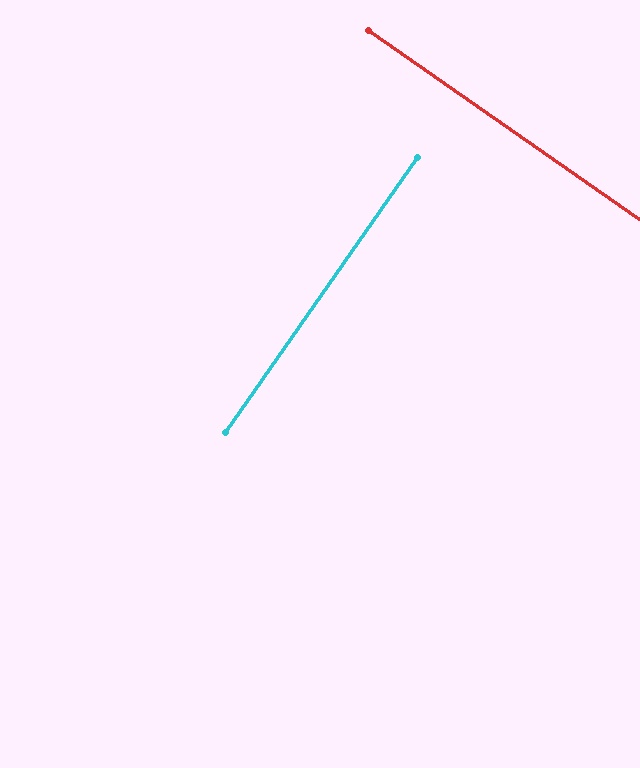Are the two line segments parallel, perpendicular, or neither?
Perpendicular — they meet at approximately 90°.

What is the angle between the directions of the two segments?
Approximately 90 degrees.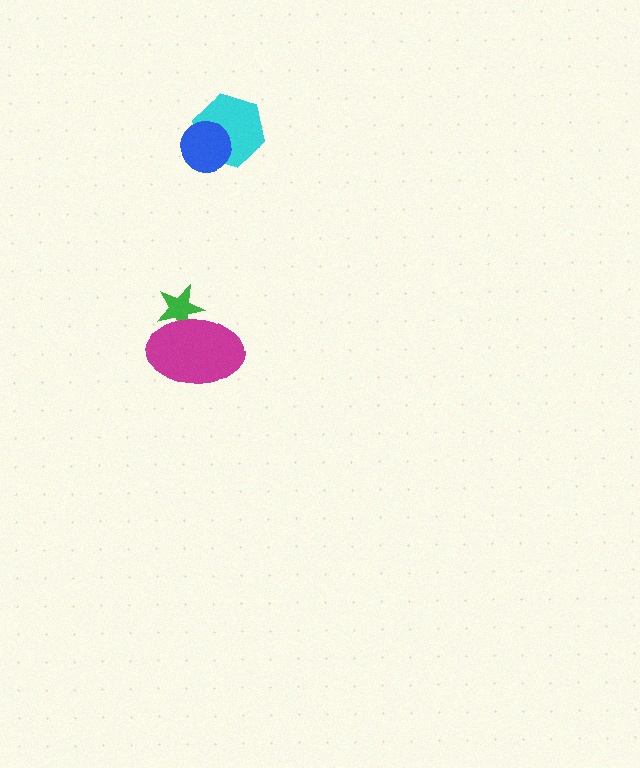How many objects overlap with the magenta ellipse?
1 object overlaps with the magenta ellipse.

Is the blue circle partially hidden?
No, no other shape covers it.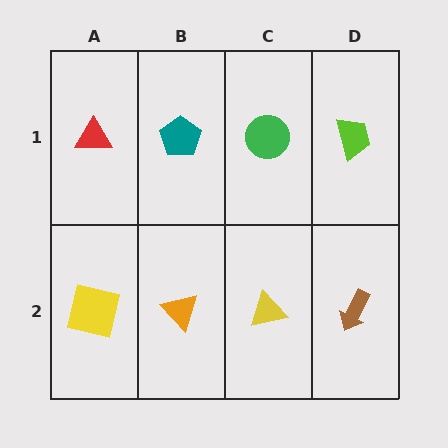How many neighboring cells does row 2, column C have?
3.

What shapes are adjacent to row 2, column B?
A teal pentagon (row 1, column B), a yellow square (row 2, column A), a yellow triangle (row 2, column C).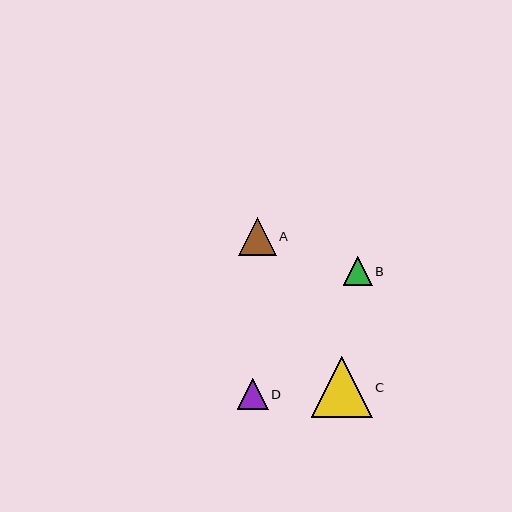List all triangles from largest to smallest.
From largest to smallest: C, A, D, B.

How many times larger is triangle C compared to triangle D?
Triangle C is approximately 2.0 times the size of triangle D.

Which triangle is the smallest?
Triangle B is the smallest with a size of approximately 29 pixels.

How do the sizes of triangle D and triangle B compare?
Triangle D and triangle B are approximately the same size.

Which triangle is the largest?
Triangle C is the largest with a size of approximately 61 pixels.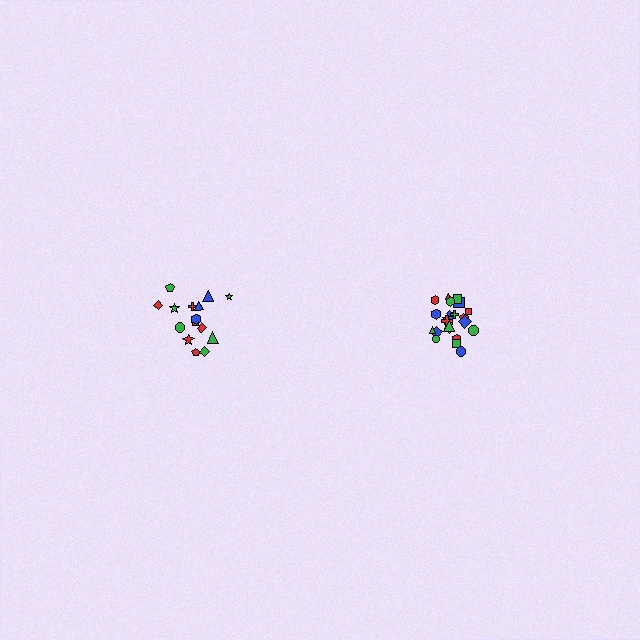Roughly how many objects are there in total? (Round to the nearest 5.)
Roughly 35 objects in total.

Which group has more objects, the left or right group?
The right group.